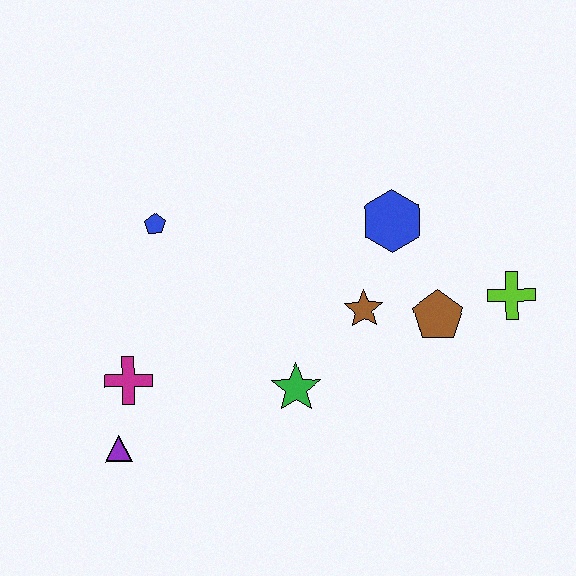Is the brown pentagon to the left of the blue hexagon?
No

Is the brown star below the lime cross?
Yes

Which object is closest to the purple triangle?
The magenta cross is closest to the purple triangle.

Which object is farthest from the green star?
The lime cross is farthest from the green star.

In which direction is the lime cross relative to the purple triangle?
The lime cross is to the right of the purple triangle.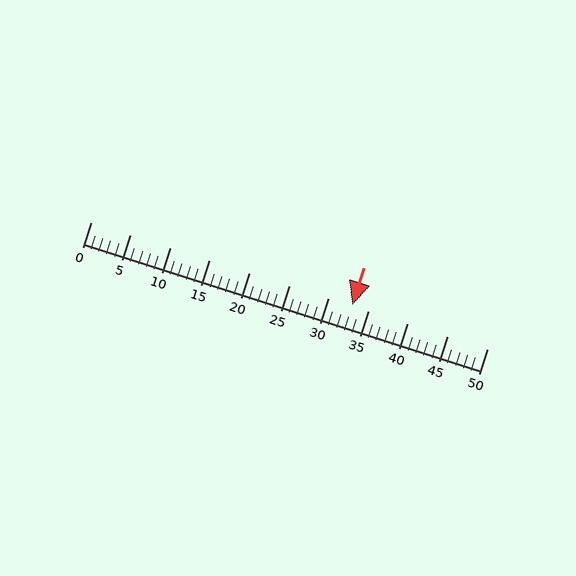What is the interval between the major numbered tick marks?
The major tick marks are spaced 5 units apart.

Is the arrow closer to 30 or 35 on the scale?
The arrow is closer to 35.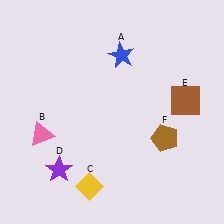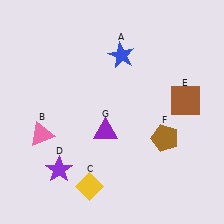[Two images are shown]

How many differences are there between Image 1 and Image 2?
There is 1 difference between the two images.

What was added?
A purple triangle (G) was added in Image 2.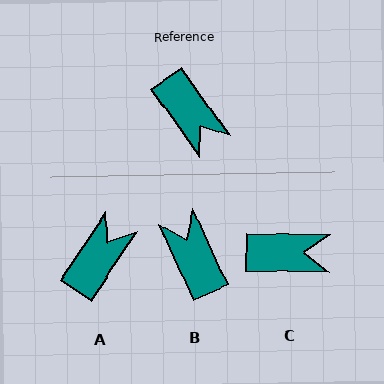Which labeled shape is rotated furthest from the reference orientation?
B, about 170 degrees away.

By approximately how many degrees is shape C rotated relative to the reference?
Approximately 54 degrees counter-clockwise.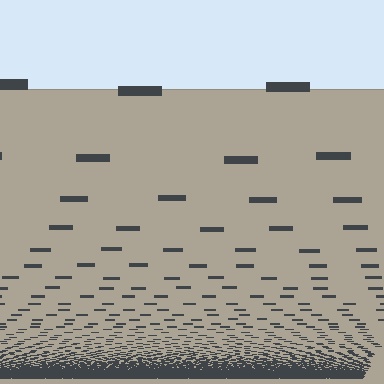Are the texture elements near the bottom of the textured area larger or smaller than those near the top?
Smaller. The gradient is inverted — elements near the bottom are smaller and denser.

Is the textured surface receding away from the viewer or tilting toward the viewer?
The surface appears to tilt toward the viewer. Texture elements get larger and sparser toward the top.